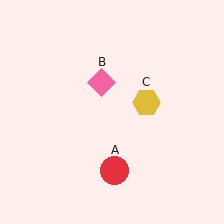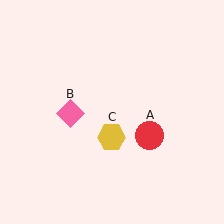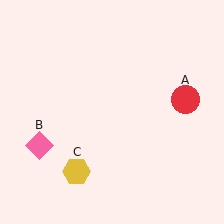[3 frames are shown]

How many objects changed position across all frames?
3 objects changed position: red circle (object A), pink diamond (object B), yellow hexagon (object C).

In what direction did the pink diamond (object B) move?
The pink diamond (object B) moved down and to the left.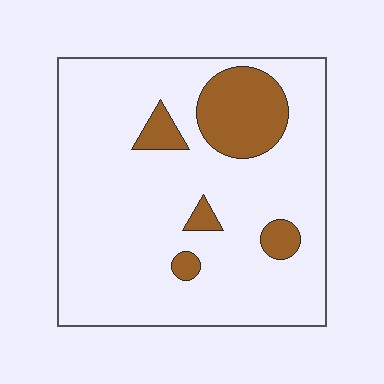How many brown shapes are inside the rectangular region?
5.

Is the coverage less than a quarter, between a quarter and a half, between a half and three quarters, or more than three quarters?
Less than a quarter.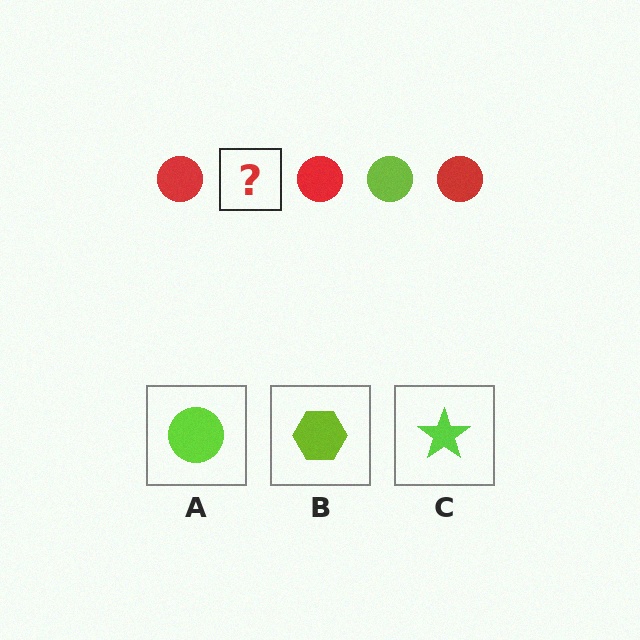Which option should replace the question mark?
Option A.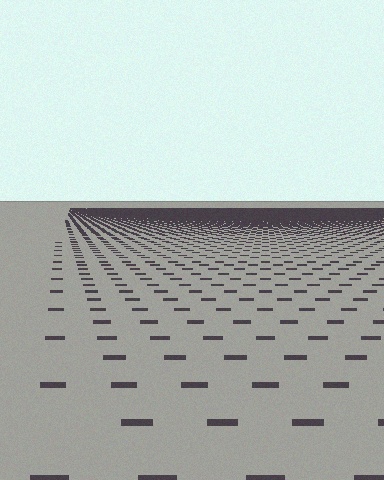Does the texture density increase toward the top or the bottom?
Density increases toward the top.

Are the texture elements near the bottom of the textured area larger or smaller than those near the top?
Larger. Near the bottom, elements are closer to the viewer and appear at a bigger on-screen size.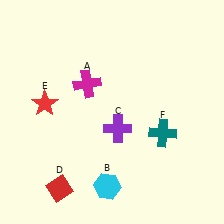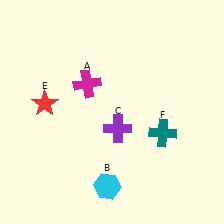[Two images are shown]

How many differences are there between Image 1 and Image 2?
There is 1 difference between the two images.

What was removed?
The red diamond (D) was removed in Image 2.